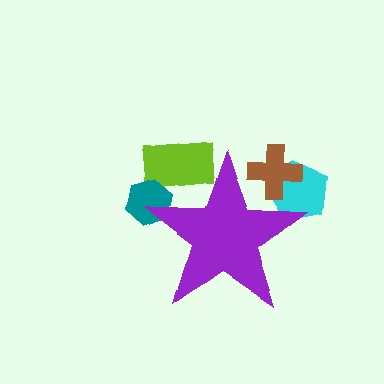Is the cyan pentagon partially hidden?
Yes, the cyan pentagon is partially hidden behind the purple star.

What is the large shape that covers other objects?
A purple star.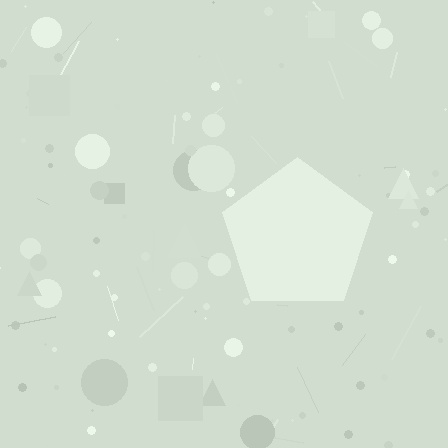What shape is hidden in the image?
A pentagon is hidden in the image.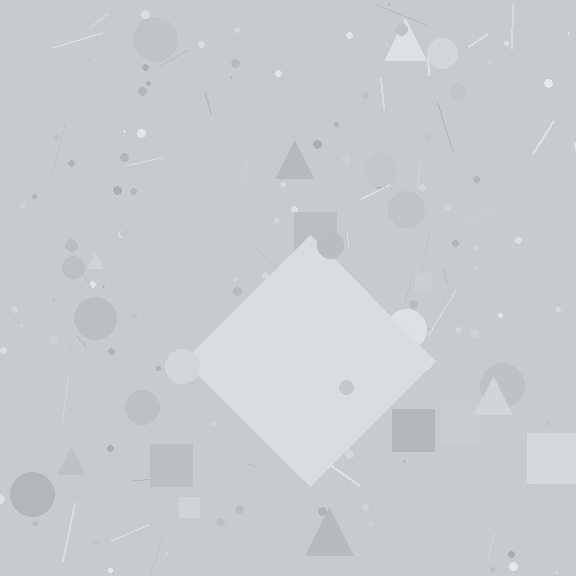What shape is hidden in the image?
A diamond is hidden in the image.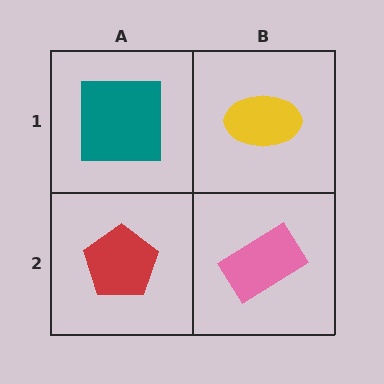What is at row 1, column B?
A yellow ellipse.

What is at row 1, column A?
A teal square.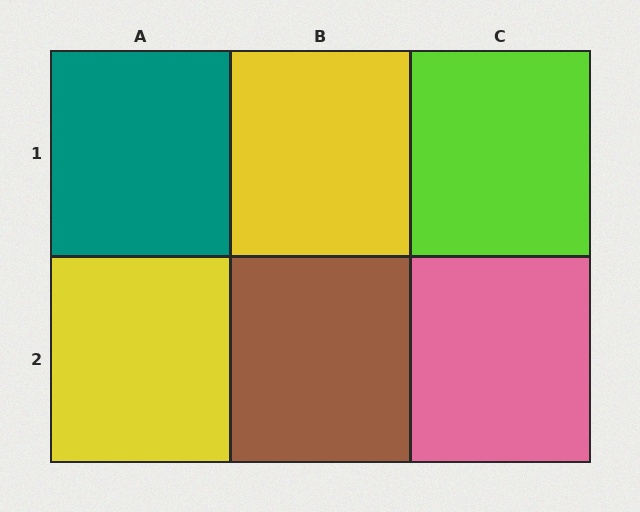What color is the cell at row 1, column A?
Teal.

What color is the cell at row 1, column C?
Lime.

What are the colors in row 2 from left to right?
Yellow, brown, pink.